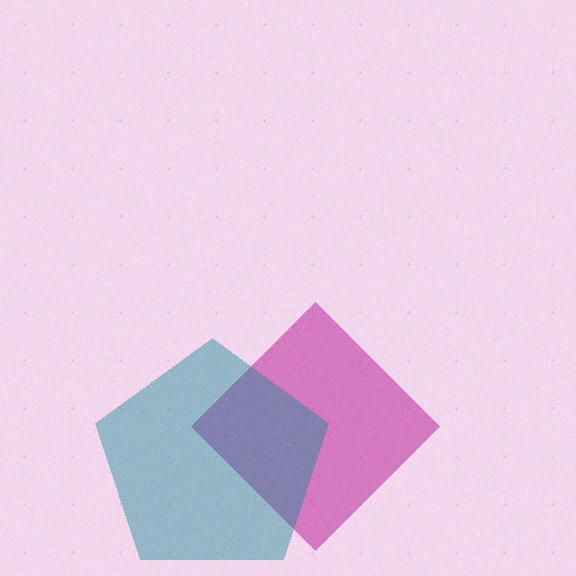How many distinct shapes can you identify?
There are 2 distinct shapes: a magenta diamond, a teal pentagon.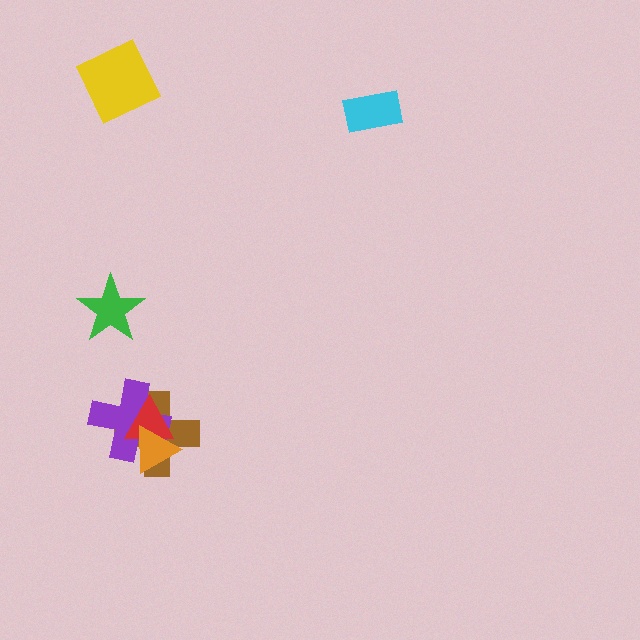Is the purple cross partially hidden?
Yes, it is partially covered by another shape.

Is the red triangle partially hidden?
Yes, it is partially covered by another shape.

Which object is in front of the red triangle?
The orange triangle is in front of the red triangle.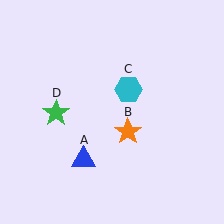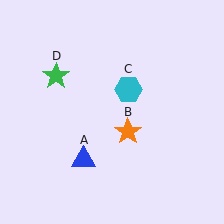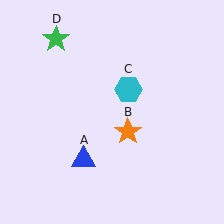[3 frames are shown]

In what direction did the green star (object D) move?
The green star (object D) moved up.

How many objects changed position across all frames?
1 object changed position: green star (object D).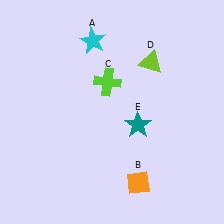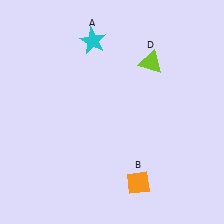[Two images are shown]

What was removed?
The lime cross (C), the teal star (E) were removed in Image 2.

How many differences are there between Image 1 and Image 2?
There are 2 differences between the two images.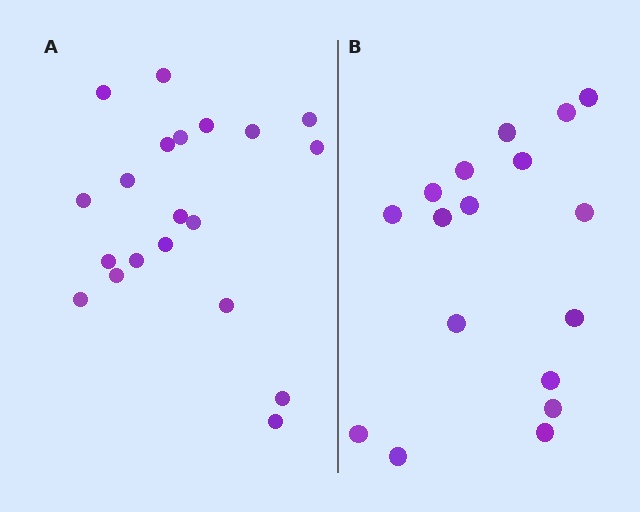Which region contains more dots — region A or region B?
Region A (the left region) has more dots.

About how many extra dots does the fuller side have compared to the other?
Region A has just a few more — roughly 2 or 3 more dots than region B.